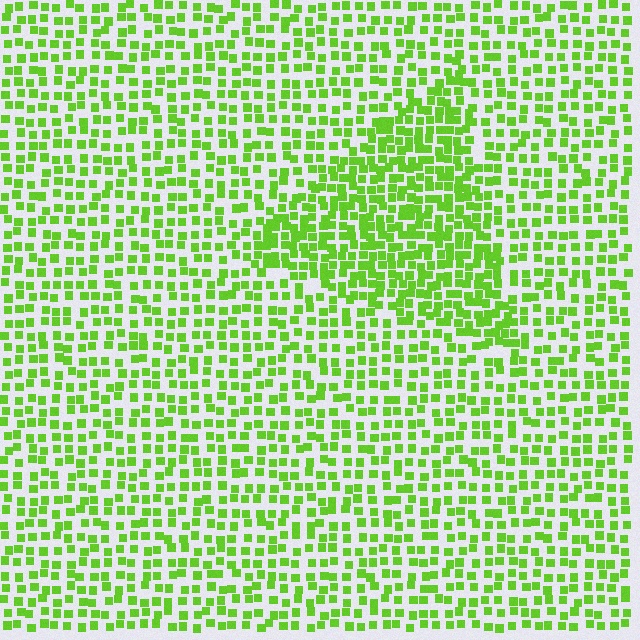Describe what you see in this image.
The image contains small lime elements arranged at two different densities. A triangle-shaped region is visible where the elements are more densely packed than the surrounding area.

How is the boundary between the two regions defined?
The boundary is defined by a change in element density (approximately 1.7x ratio). All elements are the same color, size, and shape.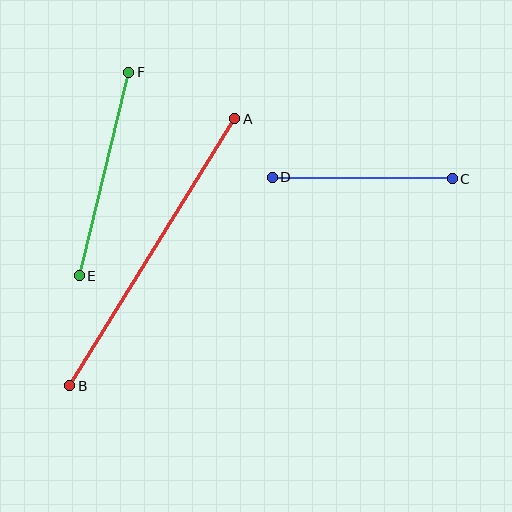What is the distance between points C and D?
The distance is approximately 180 pixels.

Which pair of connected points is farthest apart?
Points A and B are farthest apart.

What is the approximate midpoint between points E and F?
The midpoint is at approximately (104, 174) pixels.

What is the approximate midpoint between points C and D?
The midpoint is at approximately (362, 178) pixels.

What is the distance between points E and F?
The distance is approximately 210 pixels.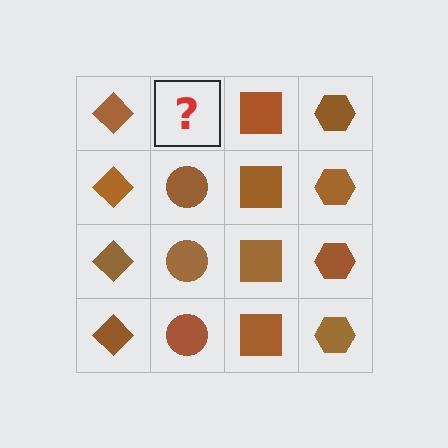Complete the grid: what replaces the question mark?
The question mark should be replaced with a brown circle.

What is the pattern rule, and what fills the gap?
The rule is that each column has a consistent shape. The gap should be filled with a brown circle.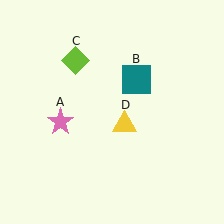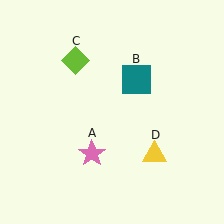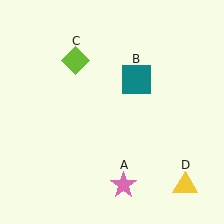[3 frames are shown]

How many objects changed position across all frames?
2 objects changed position: pink star (object A), yellow triangle (object D).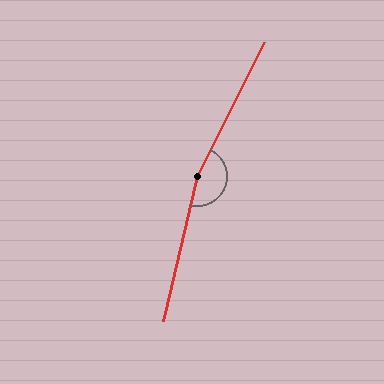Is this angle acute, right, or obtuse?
It is obtuse.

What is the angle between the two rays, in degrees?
Approximately 167 degrees.